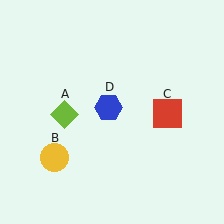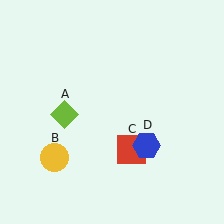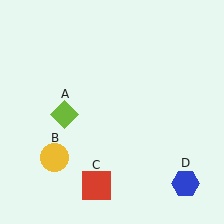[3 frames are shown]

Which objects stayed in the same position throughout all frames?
Lime diamond (object A) and yellow circle (object B) remained stationary.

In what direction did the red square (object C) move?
The red square (object C) moved down and to the left.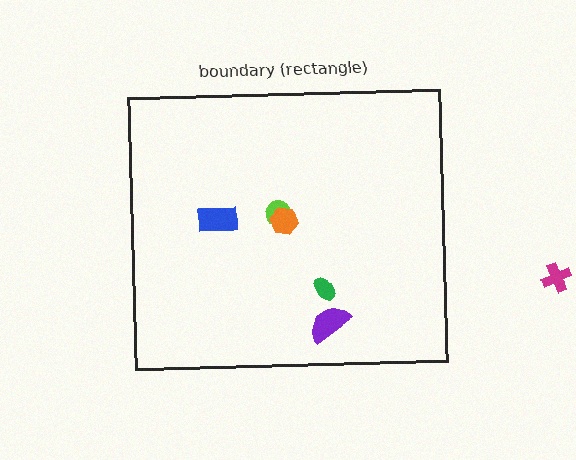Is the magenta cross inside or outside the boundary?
Outside.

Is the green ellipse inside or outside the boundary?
Inside.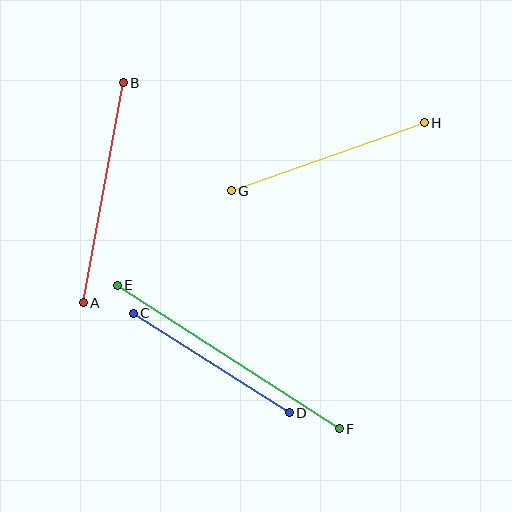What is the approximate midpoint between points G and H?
The midpoint is at approximately (328, 157) pixels.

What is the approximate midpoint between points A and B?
The midpoint is at approximately (103, 193) pixels.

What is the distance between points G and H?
The distance is approximately 205 pixels.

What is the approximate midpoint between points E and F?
The midpoint is at approximately (228, 357) pixels.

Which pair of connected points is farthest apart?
Points E and F are farthest apart.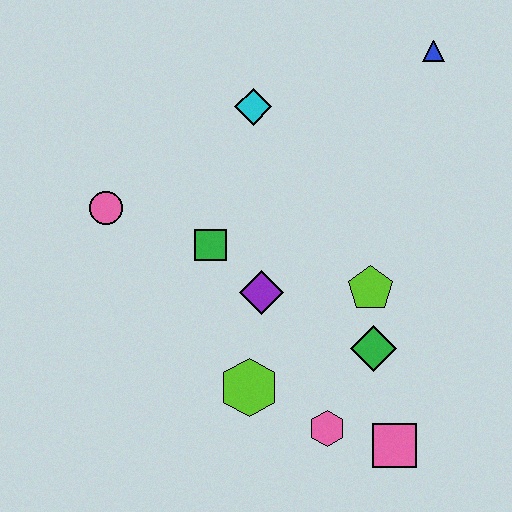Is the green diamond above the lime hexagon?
Yes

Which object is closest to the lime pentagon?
The green diamond is closest to the lime pentagon.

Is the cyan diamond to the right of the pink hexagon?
No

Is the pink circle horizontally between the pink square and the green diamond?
No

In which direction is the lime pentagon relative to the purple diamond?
The lime pentagon is to the right of the purple diamond.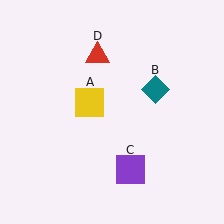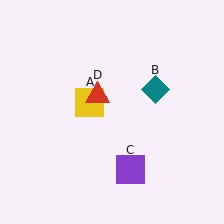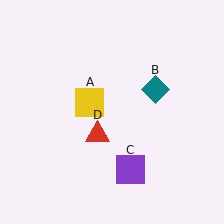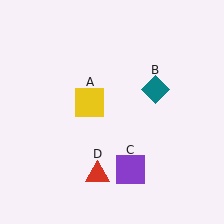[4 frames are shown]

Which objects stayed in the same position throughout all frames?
Yellow square (object A) and teal diamond (object B) and purple square (object C) remained stationary.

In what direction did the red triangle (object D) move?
The red triangle (object D) moved down.